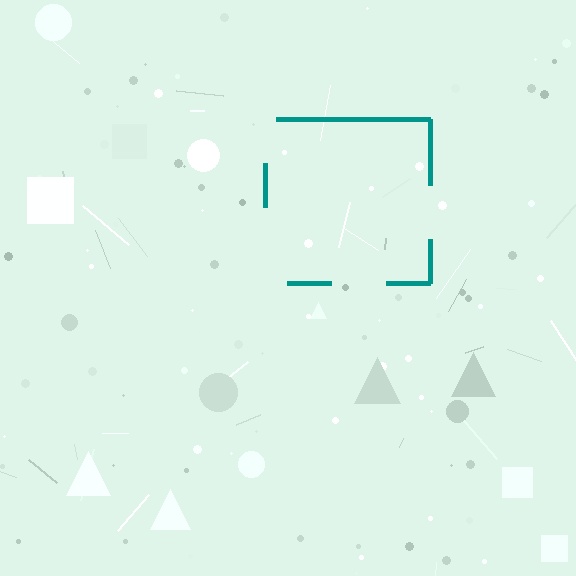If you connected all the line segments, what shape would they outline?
They would outline a square.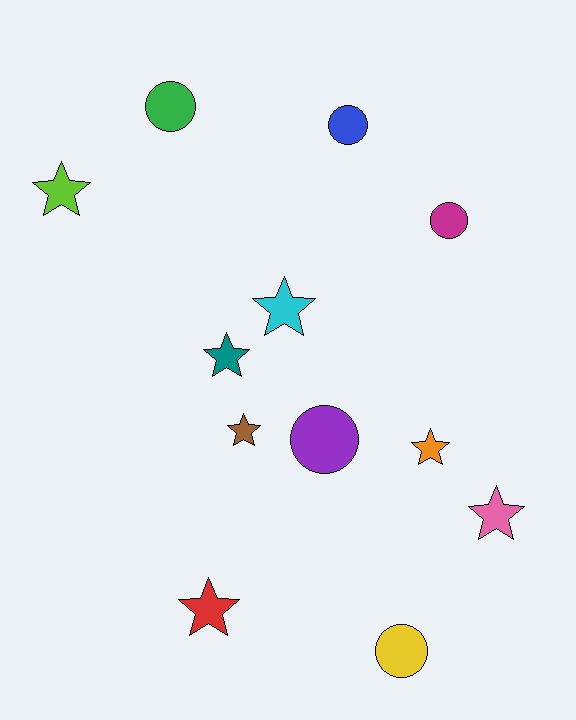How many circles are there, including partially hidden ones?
There are 5 circles.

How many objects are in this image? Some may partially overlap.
There are 12 objects.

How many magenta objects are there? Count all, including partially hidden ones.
There is 1 magenta object.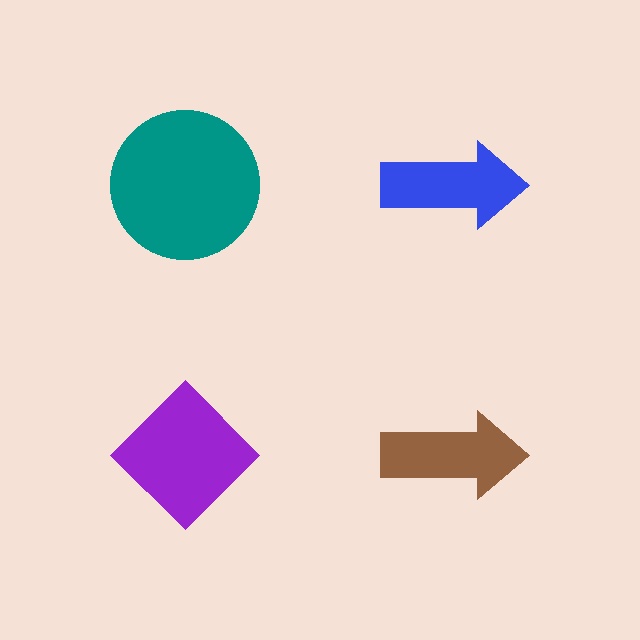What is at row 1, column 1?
A teal circle.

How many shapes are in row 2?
2 shapes.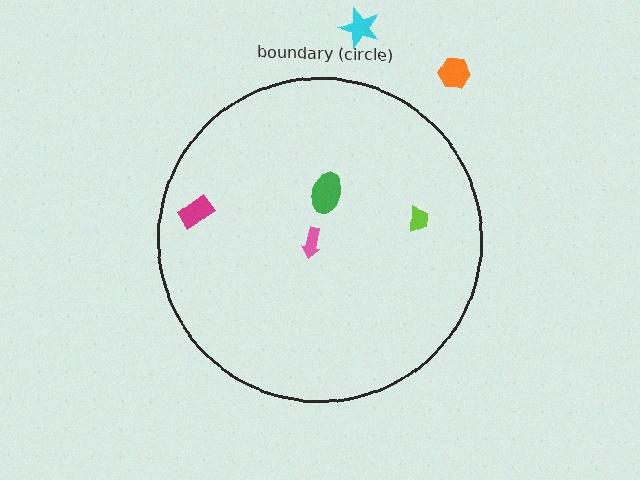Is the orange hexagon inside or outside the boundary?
Outside.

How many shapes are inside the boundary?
4 inside, 2 outside.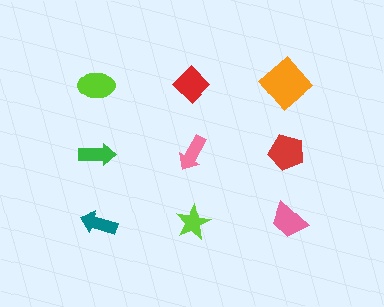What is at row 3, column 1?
A teal arrow.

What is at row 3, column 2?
A lime star.